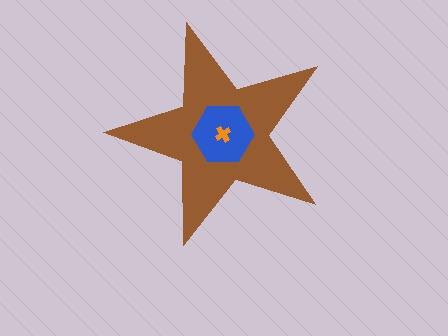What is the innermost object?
The orange cross.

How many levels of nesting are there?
3.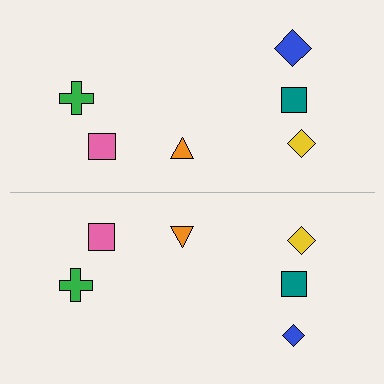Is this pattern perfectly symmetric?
No, the pattern is not perfectly symmetric. The blue diamond on the bottom side has a different size than its mirror counterpart.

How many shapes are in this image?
There are 12 shapes in this image.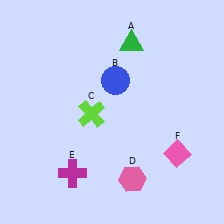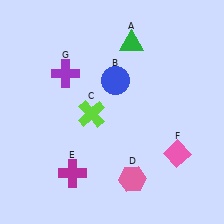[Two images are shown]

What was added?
A purple cross (G) was added in Image 2.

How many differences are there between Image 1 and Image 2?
There is 1 difference between the two images.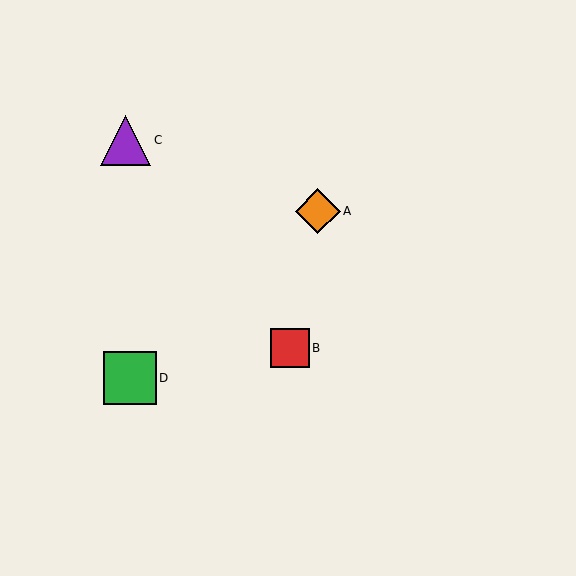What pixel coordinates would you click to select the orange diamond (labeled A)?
Click at (318, 211) to select the orange diamond A.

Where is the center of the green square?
The center of the green square is at (130, 378).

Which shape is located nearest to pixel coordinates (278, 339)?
The red square (labeled B) at (290, 348) is nearest to that location.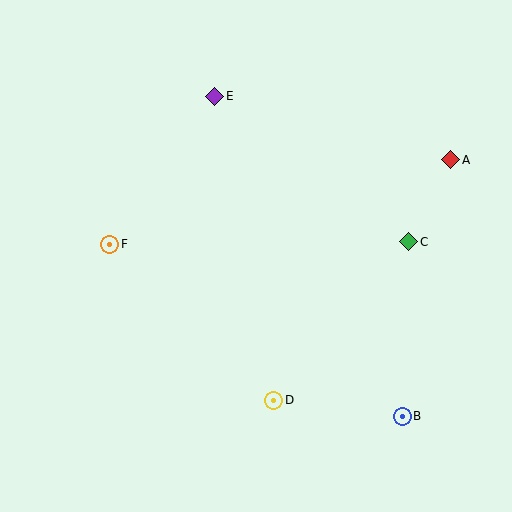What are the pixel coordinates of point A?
Point A is at (451, 160).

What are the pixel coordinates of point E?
Point E is at (215, 96).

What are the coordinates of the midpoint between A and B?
The midpoint between A and B is at (426, 288).